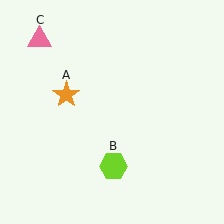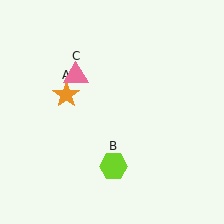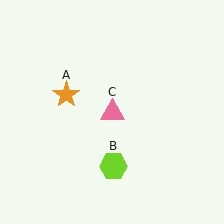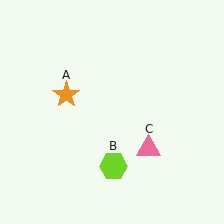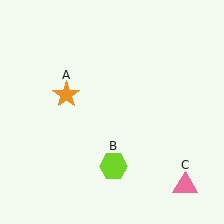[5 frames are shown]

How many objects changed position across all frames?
1 object changed position: pink triangle (object C).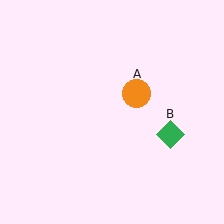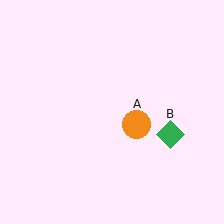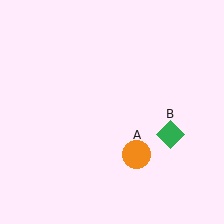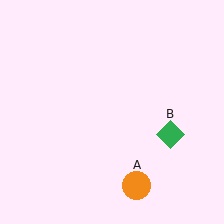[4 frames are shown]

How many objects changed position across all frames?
1 object changed position: orange circle (object A).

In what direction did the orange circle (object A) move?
The orange circle (object A) moved down.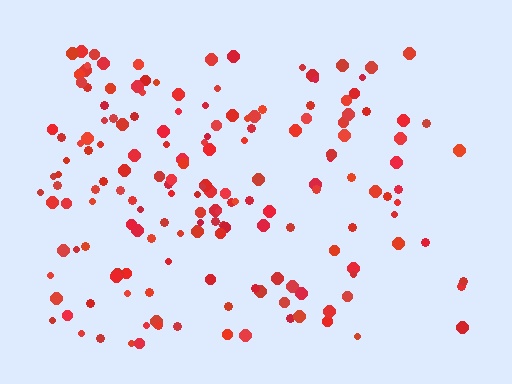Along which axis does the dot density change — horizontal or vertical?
Horizontal.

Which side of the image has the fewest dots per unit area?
The right.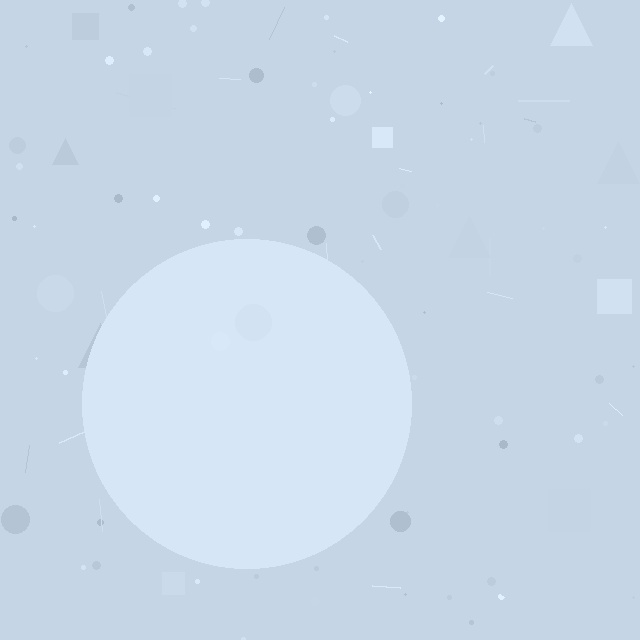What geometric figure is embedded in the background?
A circle is embedded in the background.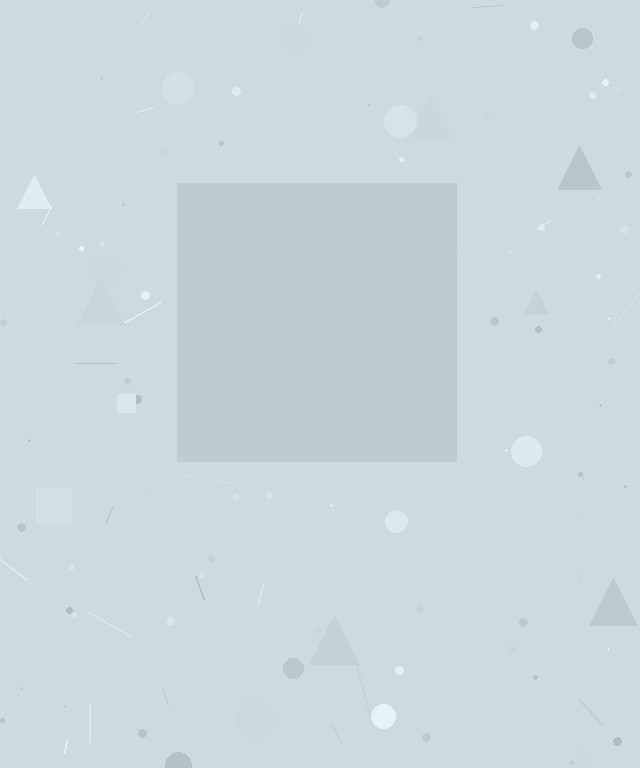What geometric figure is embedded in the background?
A square is embedded in the background.